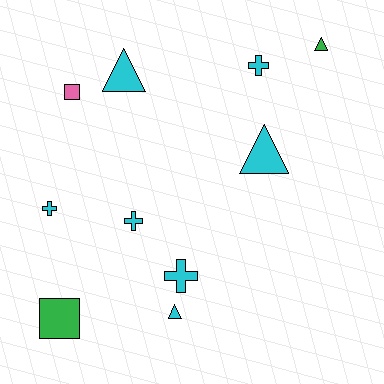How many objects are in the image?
There are 10 objects.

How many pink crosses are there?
There are no pink crosses.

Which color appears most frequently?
Cyan, with 7 objects.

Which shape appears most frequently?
Cross, with 4 objects.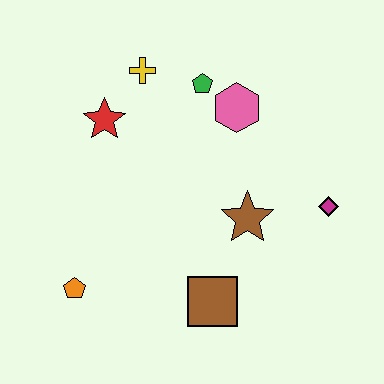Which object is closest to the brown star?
The magenta diamond is closest to the brown star.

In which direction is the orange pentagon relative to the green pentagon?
The orange pentagon is below the green pentagon.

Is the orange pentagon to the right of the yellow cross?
No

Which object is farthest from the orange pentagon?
The magenta diamond is farthest from the orange pentagon.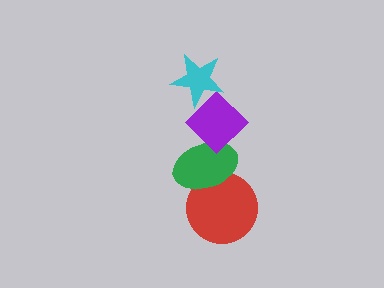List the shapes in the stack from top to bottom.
From top to bottom: the cyan star, the purple diamond, the green ellipse, the red circle.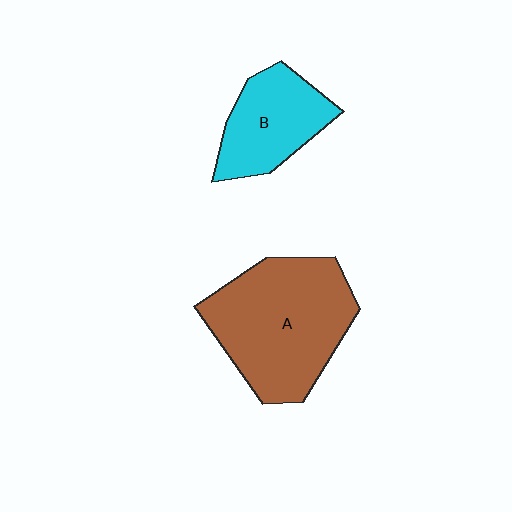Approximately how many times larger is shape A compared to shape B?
Approximately 1.8 times.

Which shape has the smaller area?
Shape B (cyan).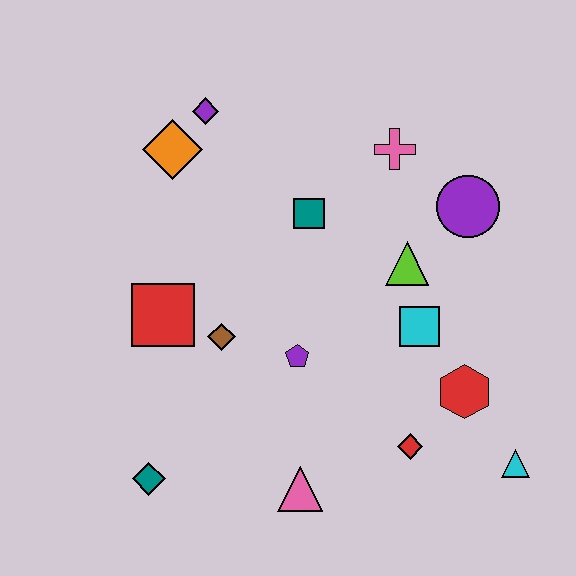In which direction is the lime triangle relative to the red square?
The lime triangle is to the right of the red square.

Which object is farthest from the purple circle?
The teal diamond is farthest from the purple circle.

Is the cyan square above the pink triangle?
Yes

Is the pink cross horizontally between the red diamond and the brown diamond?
Yes